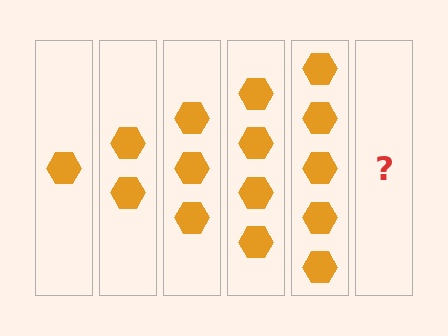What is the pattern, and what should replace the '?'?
The pattern is that each step adds one more hexagon. The '?' should be 6 hexagons.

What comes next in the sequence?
The next element should be 6 hexagons.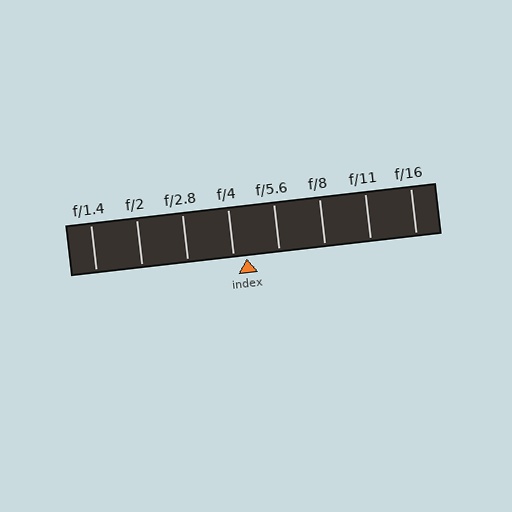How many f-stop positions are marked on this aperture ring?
There are 8 f-stop positions marked.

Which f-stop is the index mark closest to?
The index mark is closest to f/4.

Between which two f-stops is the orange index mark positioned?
The index mark is between f/4 and f/5.6.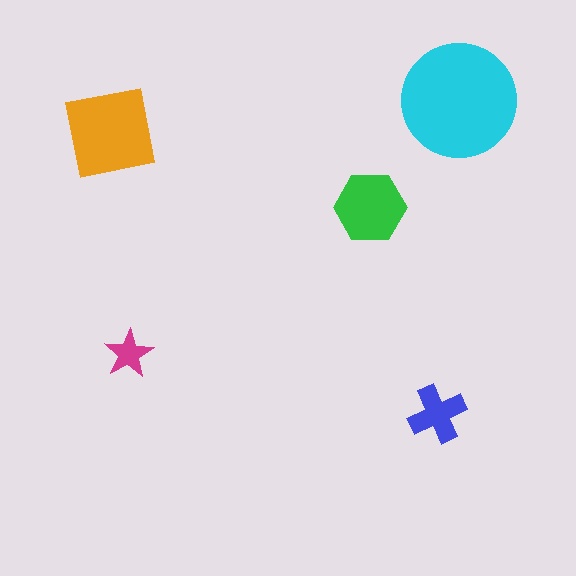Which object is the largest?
The cyan circle.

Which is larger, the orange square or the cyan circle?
The cyan circle.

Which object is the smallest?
The magenta star.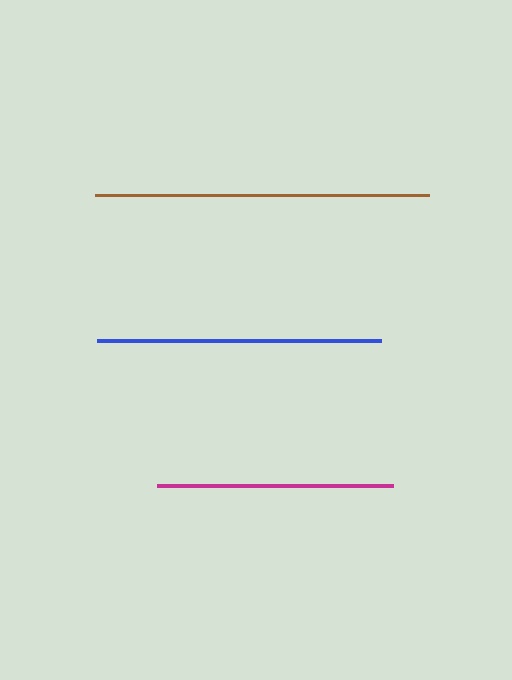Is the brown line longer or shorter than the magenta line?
The brown line is longer than the magenta line.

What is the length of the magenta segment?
The magenta segment is approximately 235 pixels long.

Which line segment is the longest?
The brown line is the longest at approximately 334 pixels.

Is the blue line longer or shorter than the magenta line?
The blue line is longer than the magenta line.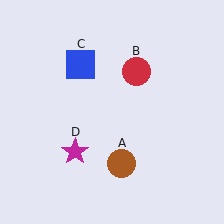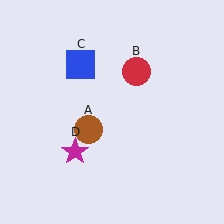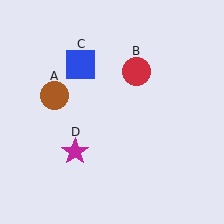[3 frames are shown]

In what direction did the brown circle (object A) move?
The brown circle (object A) moved up and to the left.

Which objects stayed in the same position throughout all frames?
Red circle (object B) and blue square (object C) and magenta star (object D) remained stationary.